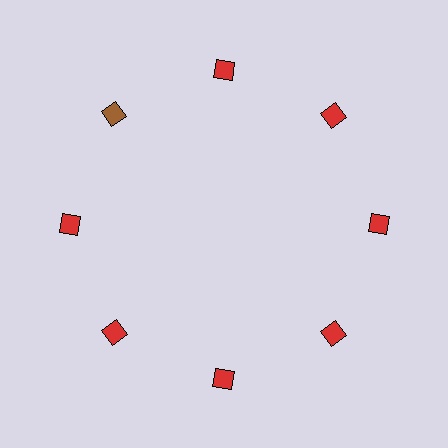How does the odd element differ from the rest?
It has a different color: brown instead of red.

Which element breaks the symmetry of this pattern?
The brown diamond at roughly the 10 o'clock position breaks the symmetry. All other shapes are red diamonds.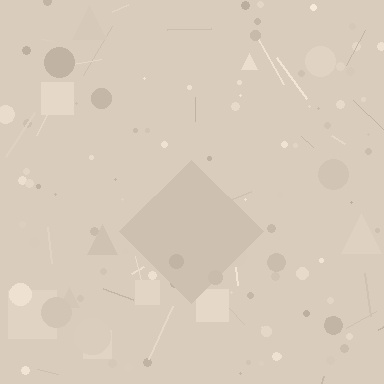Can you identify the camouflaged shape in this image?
The camouflaged shape is a diamond.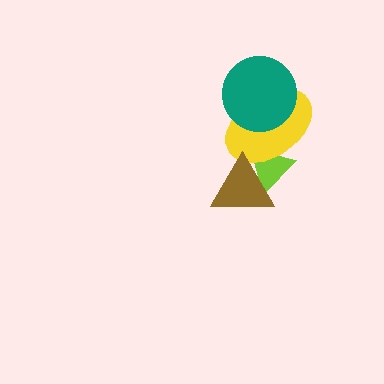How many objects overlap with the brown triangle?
2 objects overlap with the brown triangle.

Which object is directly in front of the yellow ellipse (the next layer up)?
The brown triangle is directly in front of the yellow ellipse.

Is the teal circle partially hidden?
No, no other shape covers it.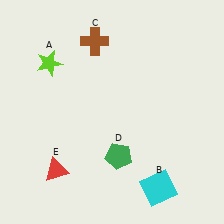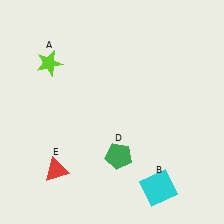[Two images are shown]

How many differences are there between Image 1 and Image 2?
There is 1 difference between the two images.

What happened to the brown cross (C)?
The brown cross (C) was removed in Image 2. It was in the top-left area of Image 1.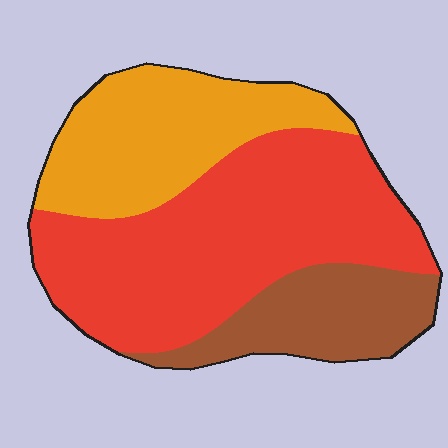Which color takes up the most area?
Red, at roughly 50%.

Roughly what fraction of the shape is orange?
Orange covers roughly 30% of the shape.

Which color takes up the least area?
Brown, at roughly 20%.